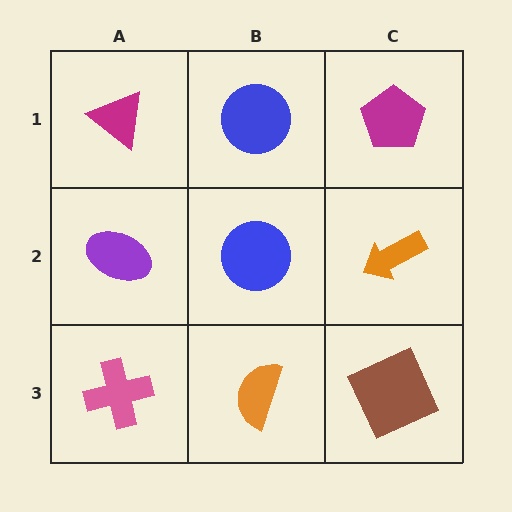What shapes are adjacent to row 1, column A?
A purple ellipse (row 2, column A), a blue circle (row 1, column B).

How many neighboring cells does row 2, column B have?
4.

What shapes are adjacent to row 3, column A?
A purple ellipse (row 2, column A), an orange semicircle (row 3, column B).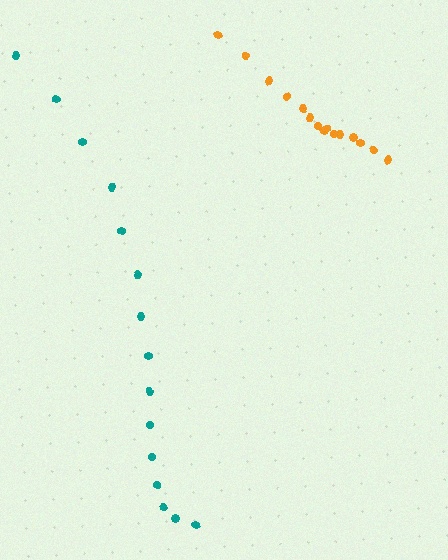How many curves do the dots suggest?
There are 2 distinct paths.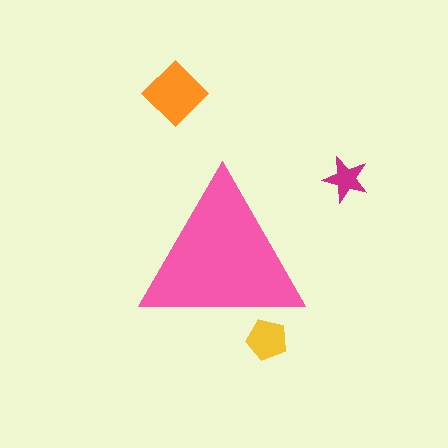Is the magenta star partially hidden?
No, the magenta star is fully visible.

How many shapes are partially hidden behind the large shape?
1 shape is partially hidden.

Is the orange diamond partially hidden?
No, the orange diamond is fully visible.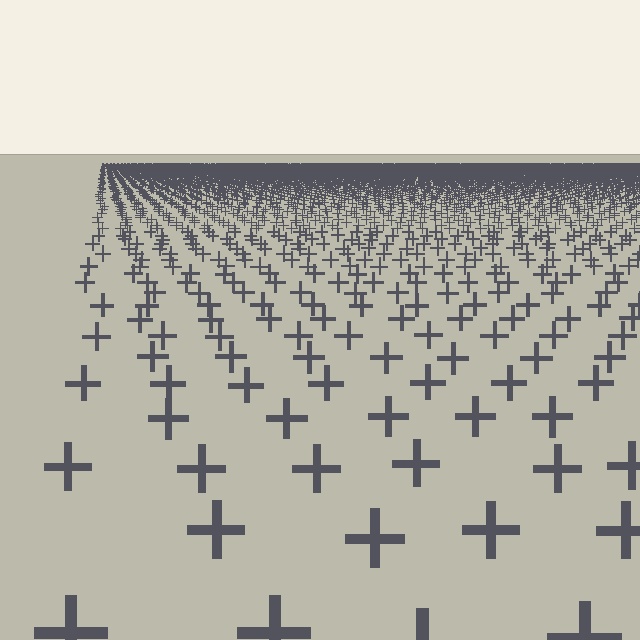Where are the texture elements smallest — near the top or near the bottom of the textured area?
Near the top.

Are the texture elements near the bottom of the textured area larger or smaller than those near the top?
Larger. Near the bottom, elements are closer to the viewer and appear at a bigger on-screen size.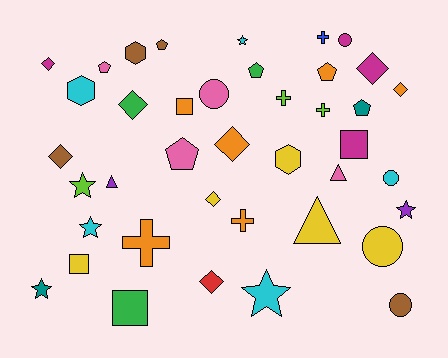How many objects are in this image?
There are 40 objects.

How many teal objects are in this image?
There are 2 teal objects.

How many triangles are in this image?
There are 3 triangles.